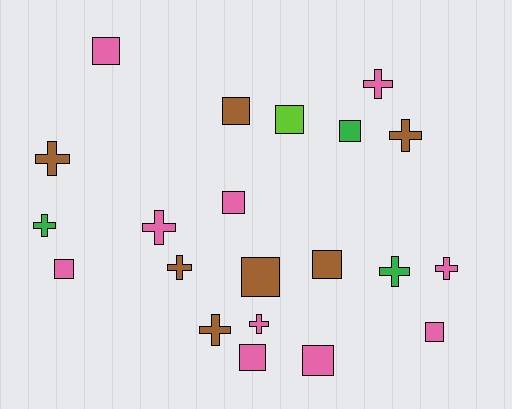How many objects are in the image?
There are 21 objects.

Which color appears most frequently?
Pink, with 10 objects.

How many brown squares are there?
There are 3 brown squares.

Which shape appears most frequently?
Square, with 11 objects.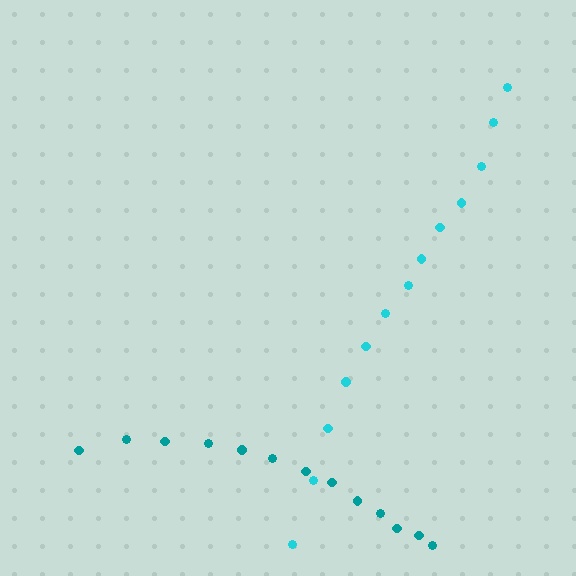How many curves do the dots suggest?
There are 2 distinct paths.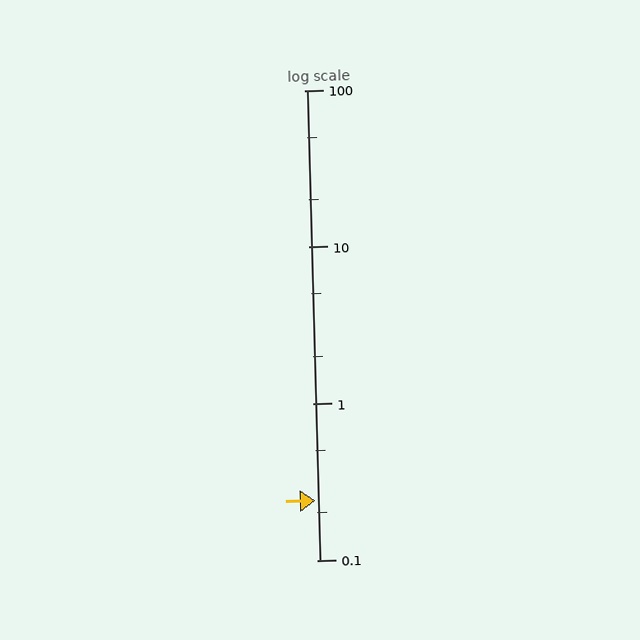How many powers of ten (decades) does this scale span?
The scale spans 3 decades, from 0.1 to 100.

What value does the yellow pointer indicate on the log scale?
The pointer indicates approximately 0.24.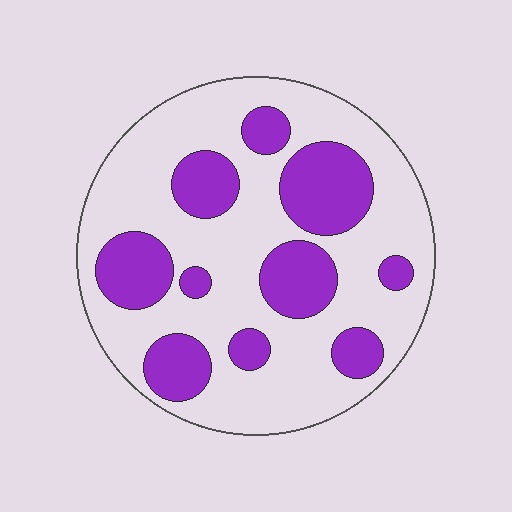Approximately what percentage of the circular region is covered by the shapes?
Approximately 30%.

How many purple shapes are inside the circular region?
10.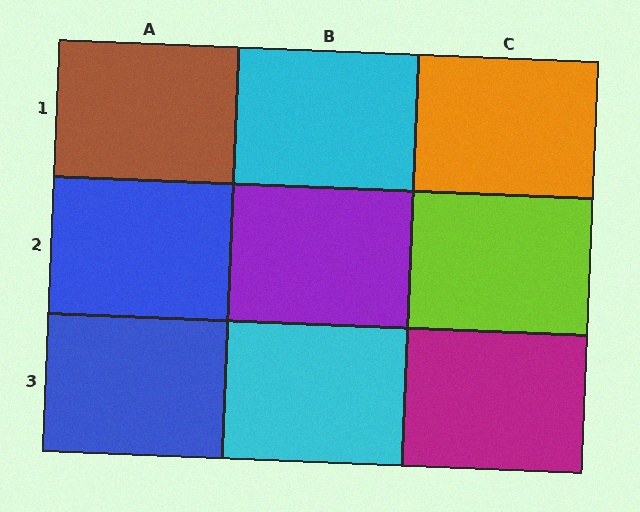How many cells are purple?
1 cell is purple.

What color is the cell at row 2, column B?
Purple.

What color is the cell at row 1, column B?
Cyan.